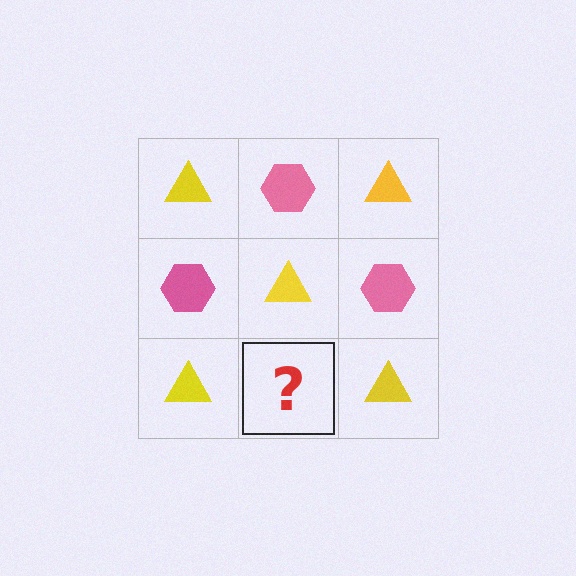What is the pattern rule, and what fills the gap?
The rule is that it alternates yellow triangle and pink hexagon in a checkerboard pattern. The gap should be filled with a pink hexagon.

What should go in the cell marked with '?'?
The missing cell should contain a pink hexagon.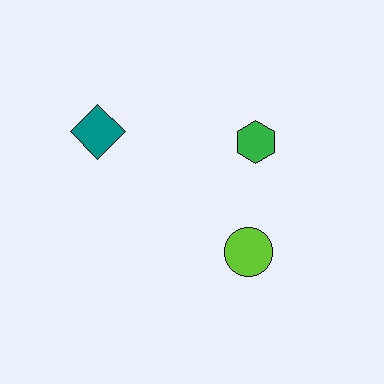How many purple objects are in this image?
There are no purple objects.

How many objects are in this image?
There are 3 objects.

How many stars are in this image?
There are no stars.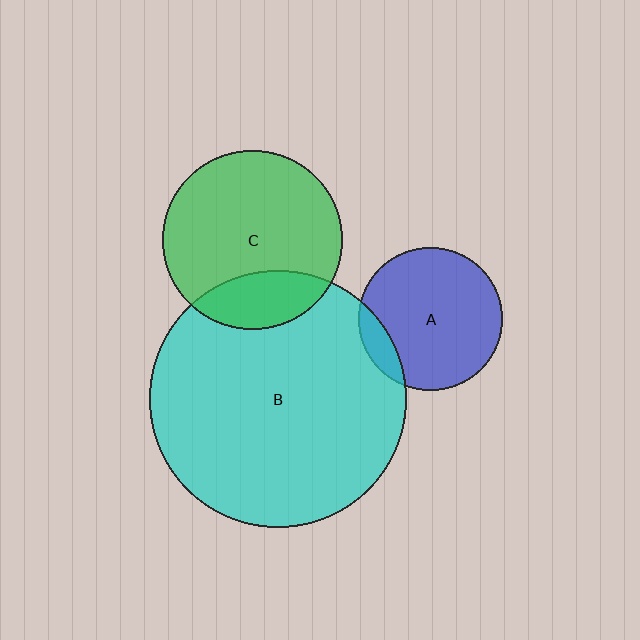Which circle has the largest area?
Circle B (cyan).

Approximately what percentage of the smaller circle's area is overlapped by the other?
Approximately 20%.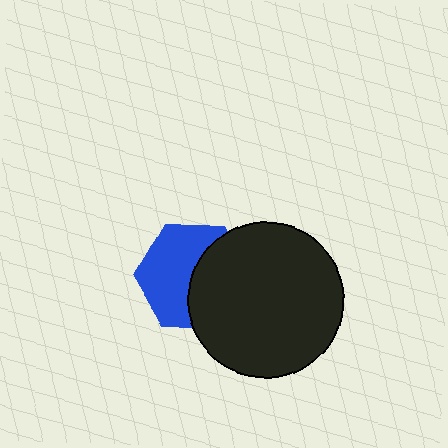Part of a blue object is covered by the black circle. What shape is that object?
It is a hexagon.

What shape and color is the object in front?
The object in front is a black circle.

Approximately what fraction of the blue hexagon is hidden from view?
Roughly 44% of the blue hexagon is hidden behind the black circle.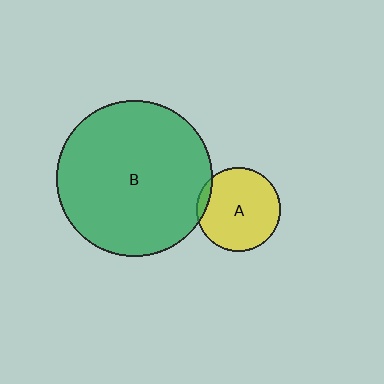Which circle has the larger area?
Circle B (green).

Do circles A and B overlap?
Yes.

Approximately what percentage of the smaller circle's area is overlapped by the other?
Approximately 5%.